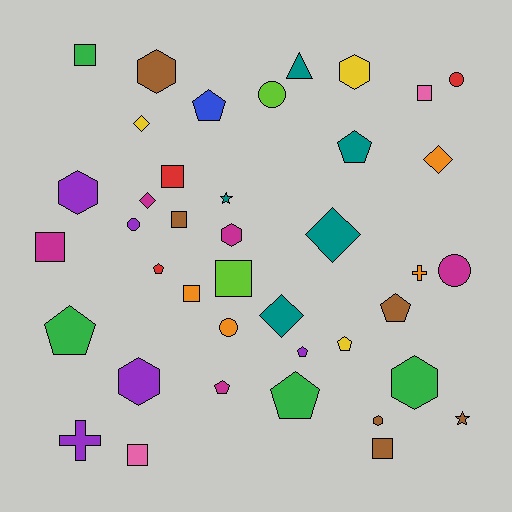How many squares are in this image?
There are 9 squares.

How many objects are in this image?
There are 40 objects.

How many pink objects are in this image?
There are 2 pink objects.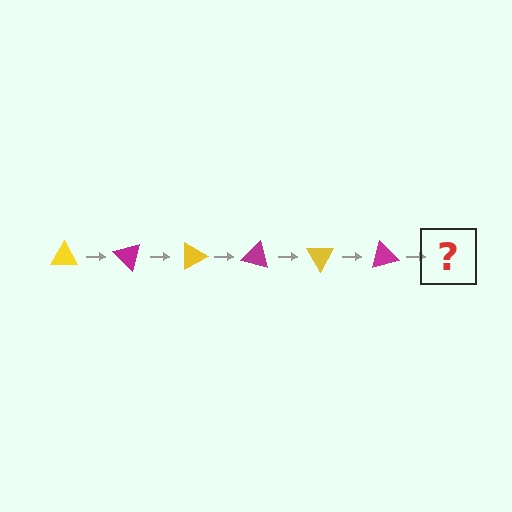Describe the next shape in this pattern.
It should be a yellow triangle, rotated 270 degrees from the start.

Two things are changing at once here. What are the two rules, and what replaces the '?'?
The two rules are that it rotates 45 degrees each step and the color cycles through yellow and magenta. The '?' should be a yellow triangle, rotated 270 degrees from the start.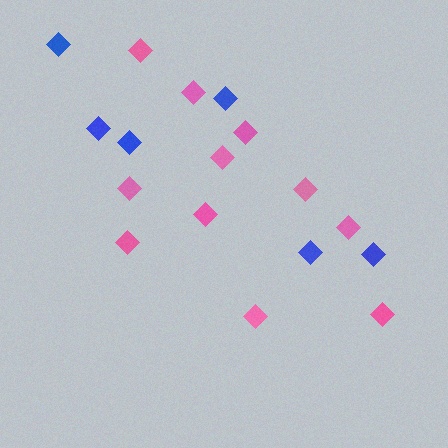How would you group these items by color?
There are 2 groups: one group of blue diamonds (6) and one group of pink diamonds (11).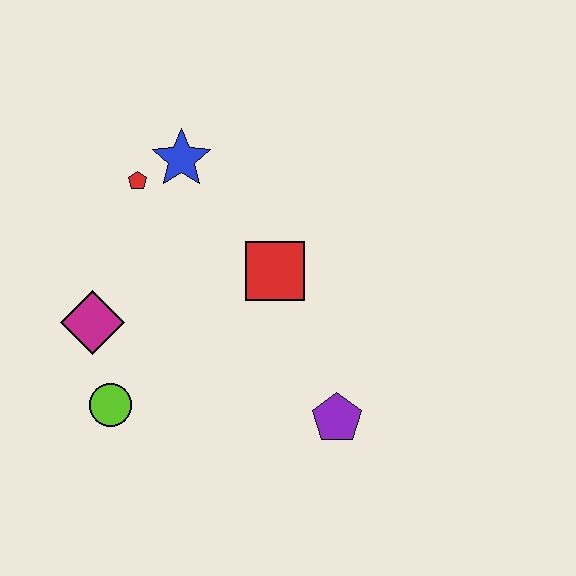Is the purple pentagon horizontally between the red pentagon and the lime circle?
No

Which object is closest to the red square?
The blue star is closest to the red square.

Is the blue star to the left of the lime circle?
No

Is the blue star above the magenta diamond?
Yes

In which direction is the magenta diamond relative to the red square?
The magenta diamond is to the left of the red square.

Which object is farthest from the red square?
The lime circle is farthest from the red square.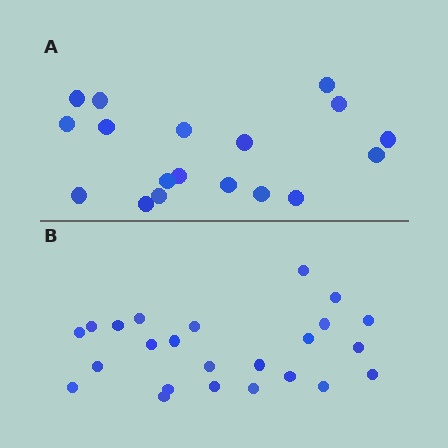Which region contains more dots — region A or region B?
Region B (the bottom region) has more dots.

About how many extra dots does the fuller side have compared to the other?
Region B has about 6 more dots than region A.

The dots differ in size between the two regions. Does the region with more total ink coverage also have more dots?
No. Region A has more total ink coverage because its dots are larger, but region B actually contains more individual dots. Total area can be misleading — the number of items is what matters here.